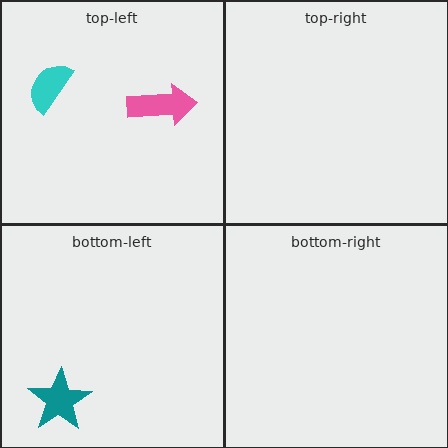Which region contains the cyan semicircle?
The top-left region.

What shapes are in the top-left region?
The pink arrow, the cyan semicircle.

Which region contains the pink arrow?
The top-left region.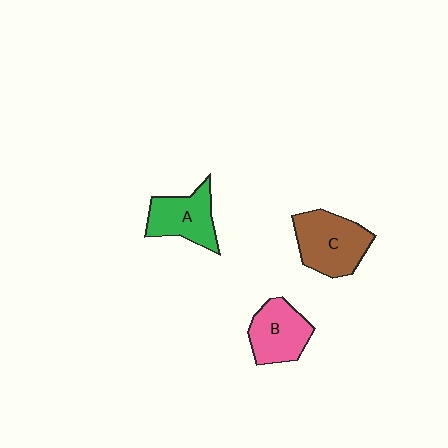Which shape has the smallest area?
Shape A (green).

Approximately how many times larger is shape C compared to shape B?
Approximately 1.2 times.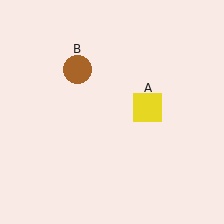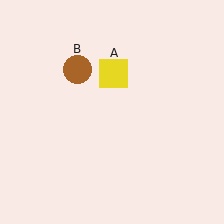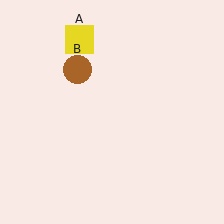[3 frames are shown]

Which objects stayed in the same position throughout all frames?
Brown circle (object B) remained stationary.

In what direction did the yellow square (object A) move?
The yellow square (object A) moved up and to the left.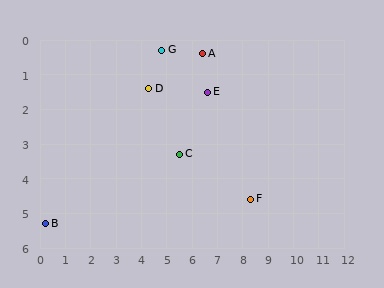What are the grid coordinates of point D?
Point D is at approximately (4.3, 1.4).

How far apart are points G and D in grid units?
Points G and D are about 1.2 grid units apart.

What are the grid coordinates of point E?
Point E is at approximately (6.6, 1.5).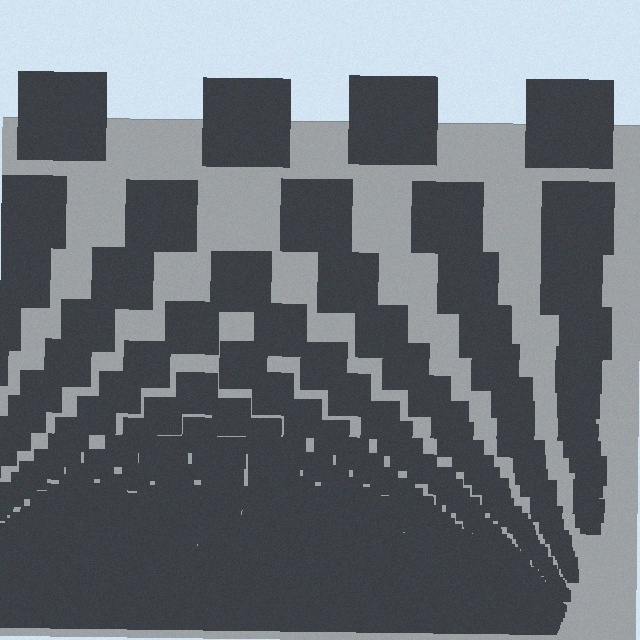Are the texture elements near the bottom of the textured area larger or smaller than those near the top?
Smaller. The gradient is inverted — elements near the bottom are smaller and denser.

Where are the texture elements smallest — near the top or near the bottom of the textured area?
Near the bottom.